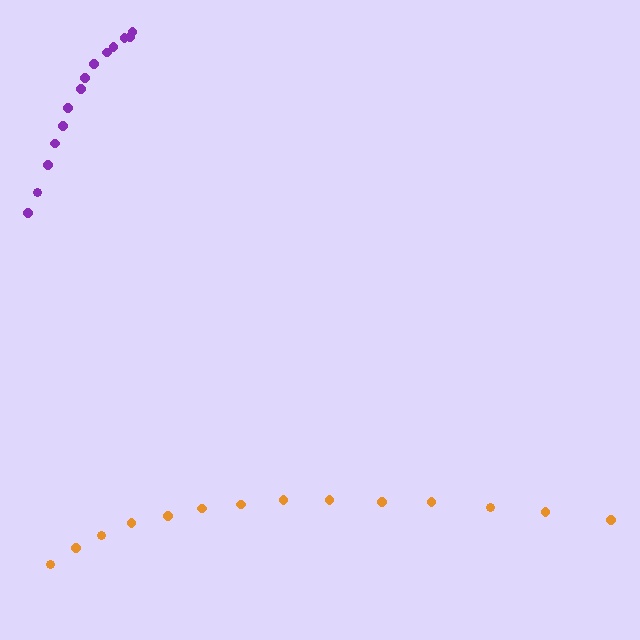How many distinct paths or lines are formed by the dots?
There are 2 distinct paths.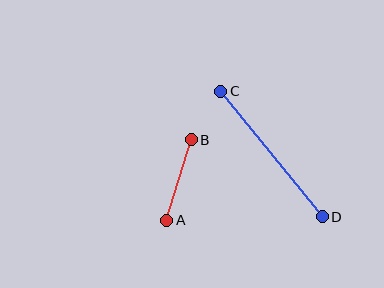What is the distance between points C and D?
The distance is approximately 161 pixels.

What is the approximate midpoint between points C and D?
The midpoint is at approximately (272, 154) pixels.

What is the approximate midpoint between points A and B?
The midpoint is at approximately (179, 180) pixels.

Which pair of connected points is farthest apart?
Points C and D are farthest apart.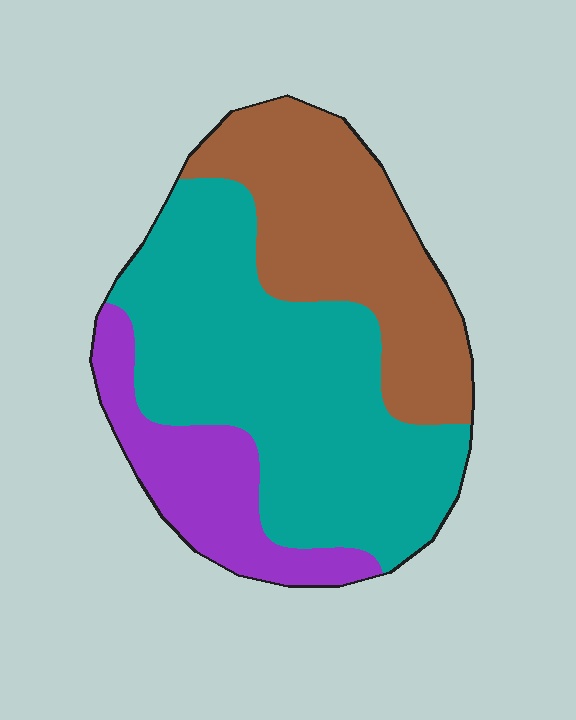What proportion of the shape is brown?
Brown covers around 30% of the shape.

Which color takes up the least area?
Purple, at roughly 20%.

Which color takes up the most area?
Teal, at roughly 50%.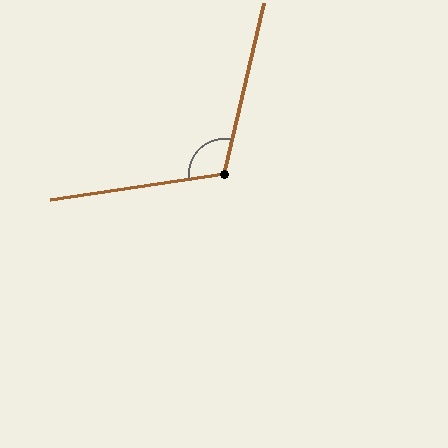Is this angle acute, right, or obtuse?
It is obtuse.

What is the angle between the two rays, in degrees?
Approximately 112 degrees.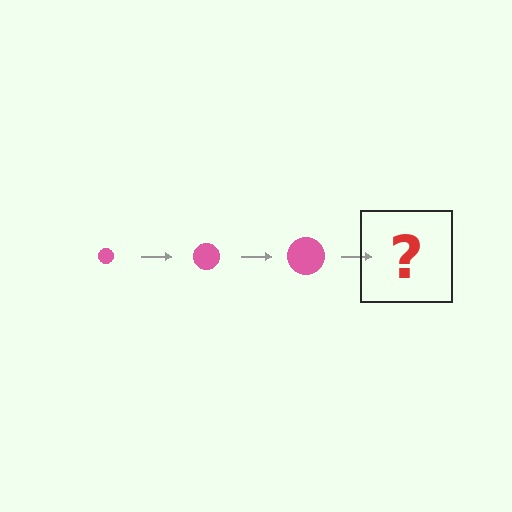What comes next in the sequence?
The next element should be a pink circle, larger than the previous one.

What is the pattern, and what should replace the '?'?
The pattern is that the circle gets progressively larger each step. The '?' should be a pink circle, larger than the previous one.